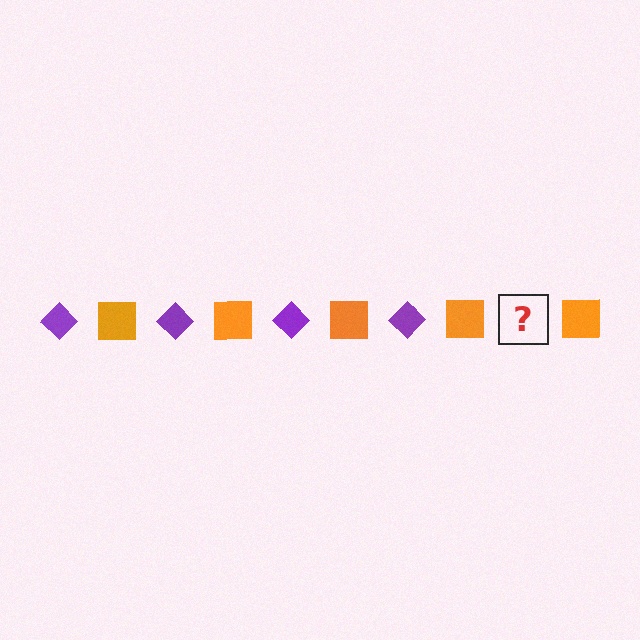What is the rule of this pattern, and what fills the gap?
The rule is that the pattern alternates between purple diamond and orange square. The gap should be filled with a purple diamond.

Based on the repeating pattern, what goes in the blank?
The blank should be a purple diamond.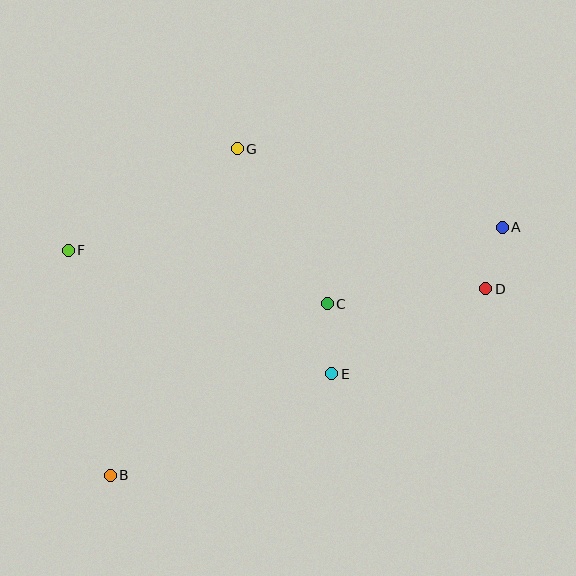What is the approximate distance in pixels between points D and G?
The distance between D and G is approximately 285 pixels.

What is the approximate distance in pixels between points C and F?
The distance between C and F is approximately 264 pixels.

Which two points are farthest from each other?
Points A and B are farthest from each other.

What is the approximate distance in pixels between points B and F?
The distance between B and F is approximately 229 pixels.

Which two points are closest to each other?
Points A and D are closest to each other.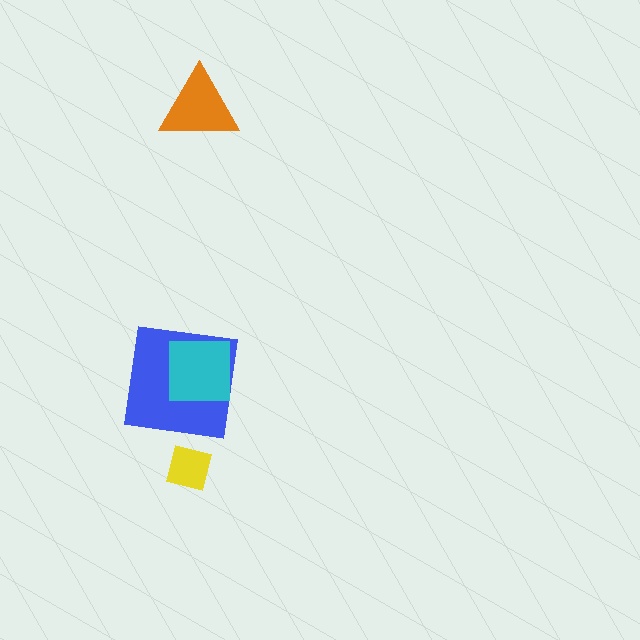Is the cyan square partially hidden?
No, no other shape covers it.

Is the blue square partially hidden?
Yes, it is partially covered by another shape.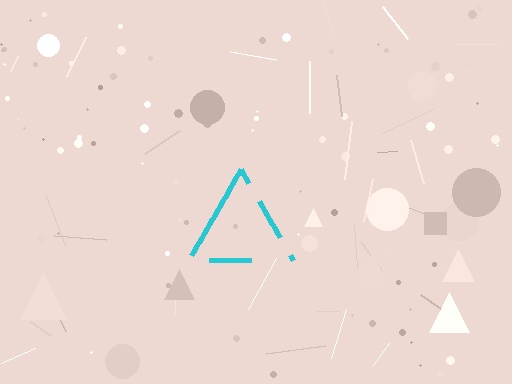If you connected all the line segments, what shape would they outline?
They would outline a triangle.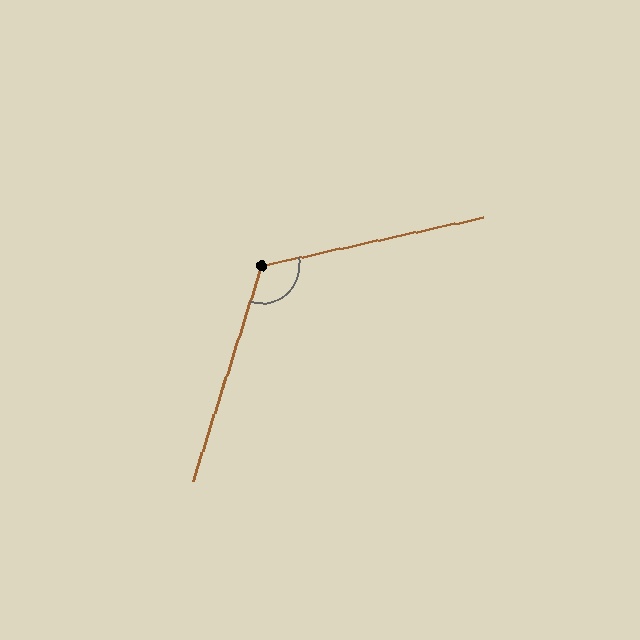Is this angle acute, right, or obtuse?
It is obtuse.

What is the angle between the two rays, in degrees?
Approximately 120 degrees.